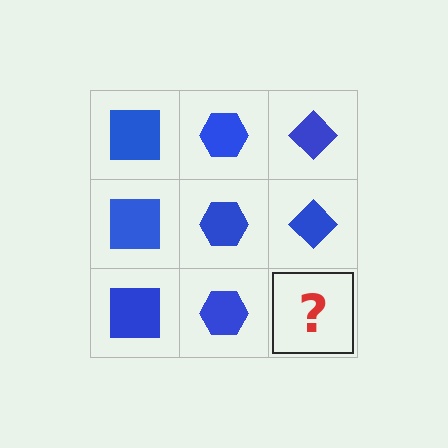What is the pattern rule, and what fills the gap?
The rule is that each column has a consistent shape. The gap should be filled with a blue diamond.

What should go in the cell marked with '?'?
The missing cell should contain a blue diamond.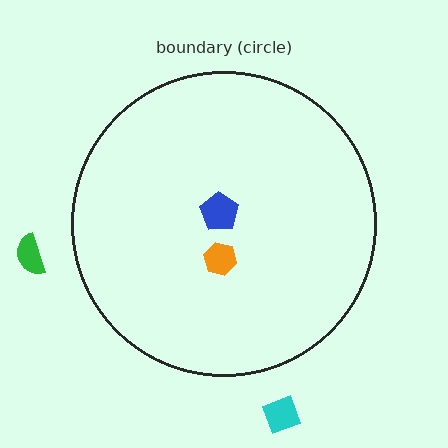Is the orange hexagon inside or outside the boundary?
Inside.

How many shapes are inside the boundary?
2 inside, 2 outside.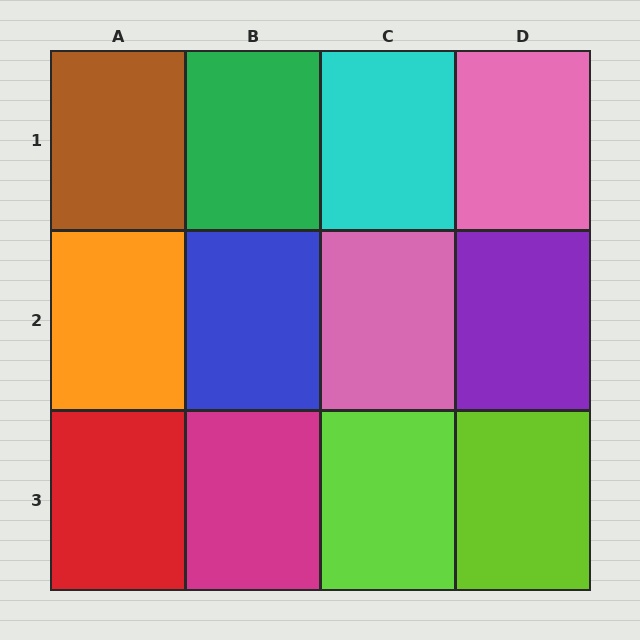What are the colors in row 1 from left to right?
Brown, green, cyan, pink.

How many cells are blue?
1 cell is blue.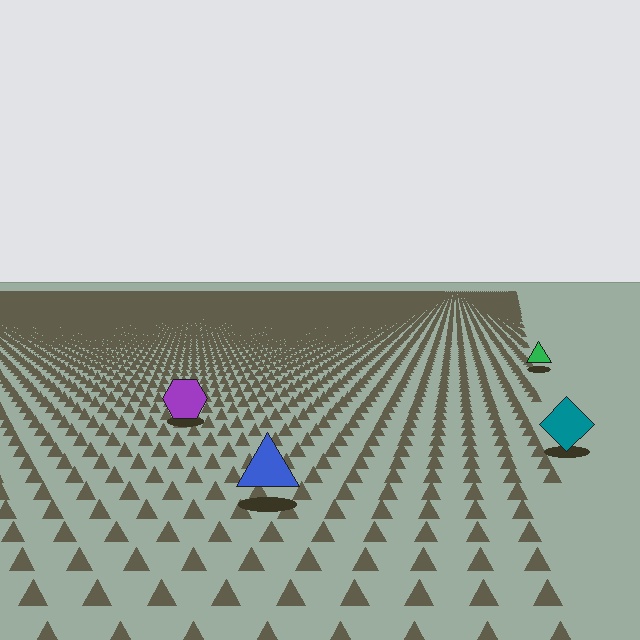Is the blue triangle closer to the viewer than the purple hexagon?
Yes. The blue triangle is closer — you can tell from the texture gradient: the ground texture is coarser near it.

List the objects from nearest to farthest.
From nearest to farthest: the blue triangle, the teal diamond, the purple hexagon, the green triangle.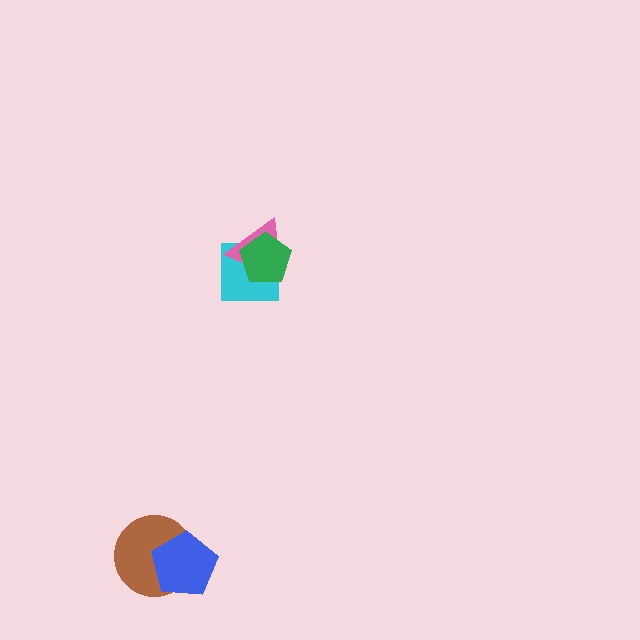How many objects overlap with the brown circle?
1 object overlaps with the brown circle.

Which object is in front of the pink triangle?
The green pentagon is in front of the pink triangle.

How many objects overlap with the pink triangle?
2 objects overlap with the pink triangle.